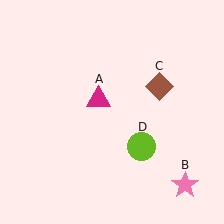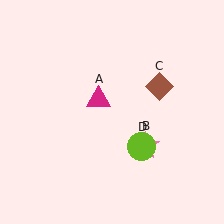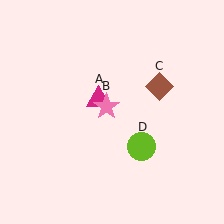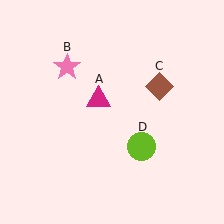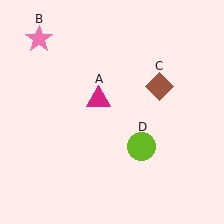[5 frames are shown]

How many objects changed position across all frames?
1 object changed position: pink star (object B).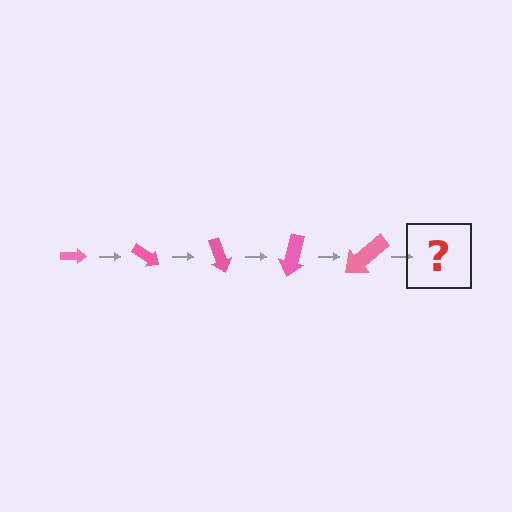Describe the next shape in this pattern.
It should be an arrow, larger than the previous one and rotated 175 degrees from the start.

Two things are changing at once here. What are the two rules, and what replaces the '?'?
The two rules are that the arrow grows larger each step and it rotates 35 degrees each step. The '?' should be an arrow, larger than the previous one and rotated 175 degrees from the start.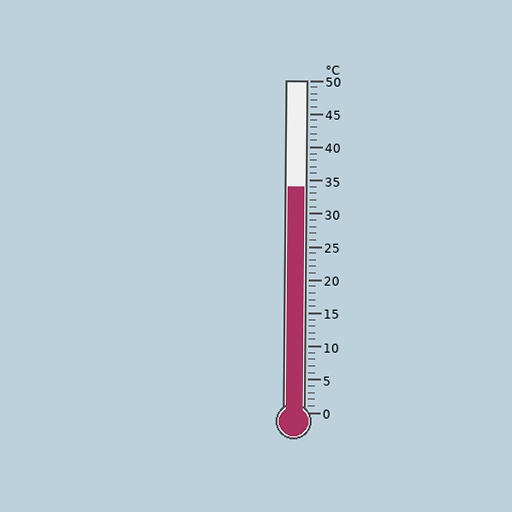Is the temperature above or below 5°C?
The temperature is above 5°C.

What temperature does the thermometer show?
The thermometer shows approximately 34°C.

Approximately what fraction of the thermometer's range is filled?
The thermometer is filled to approximately 70% of its range.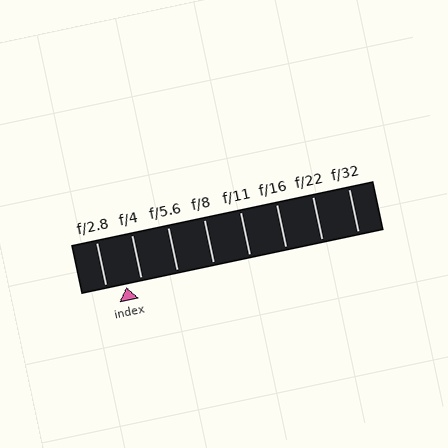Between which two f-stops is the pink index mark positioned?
The index mark is between f/2.8 and f/4.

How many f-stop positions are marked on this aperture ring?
There are 8 f-stop positions marked.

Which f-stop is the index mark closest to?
The index mark is closest to f/4.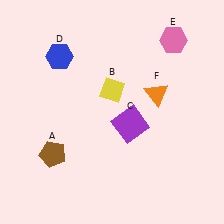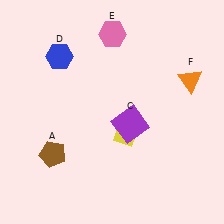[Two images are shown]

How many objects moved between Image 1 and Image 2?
3 objects moved between the two images.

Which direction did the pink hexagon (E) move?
The pink hexagon (E) moved left.